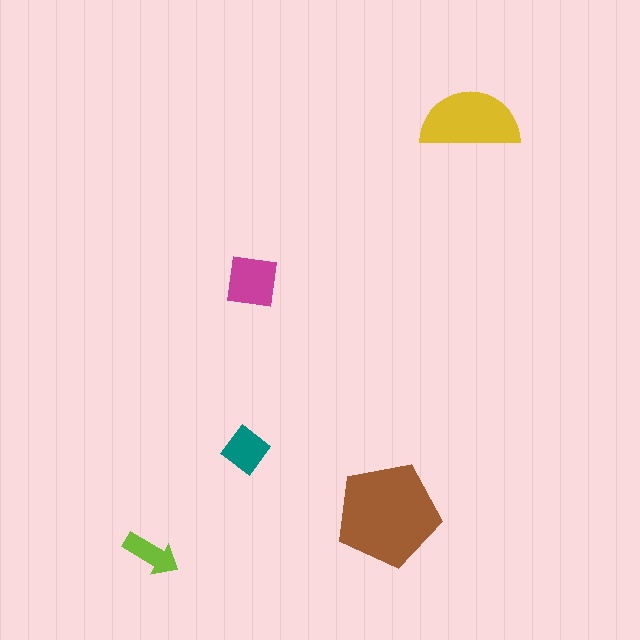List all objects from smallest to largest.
The lime arrow, the teal diamond, the magenta square, the yellow semicircle, the brown pentagon.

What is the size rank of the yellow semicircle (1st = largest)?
2nd.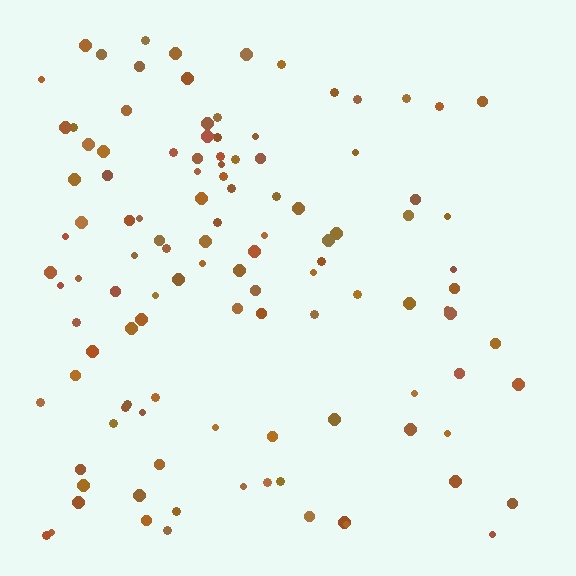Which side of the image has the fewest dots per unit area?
The right.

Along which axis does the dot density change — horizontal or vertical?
Horizontal.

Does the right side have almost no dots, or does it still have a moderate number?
Still a moderate number, just noticeably fewer than the left.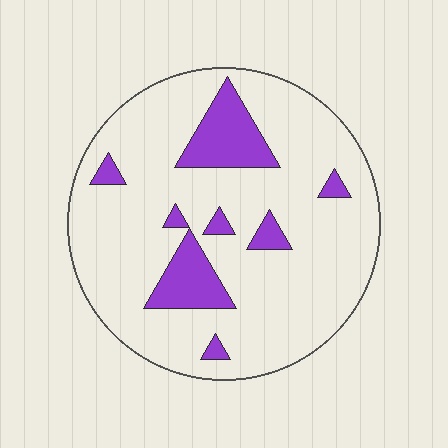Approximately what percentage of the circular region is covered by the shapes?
Approximately 15%.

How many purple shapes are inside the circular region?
8.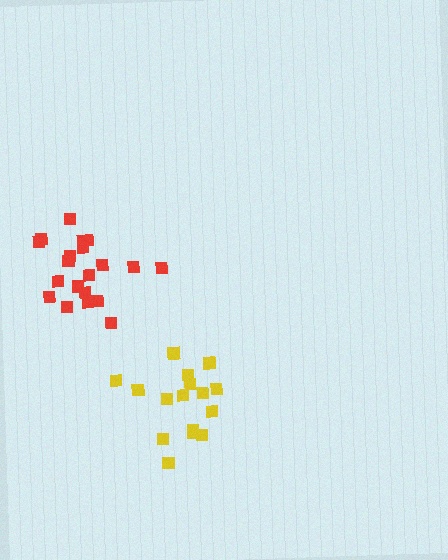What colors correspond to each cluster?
The clusters are colored: yellow, red.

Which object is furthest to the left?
The red cluster is leftmost.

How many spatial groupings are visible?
There are 2 spatial groupings.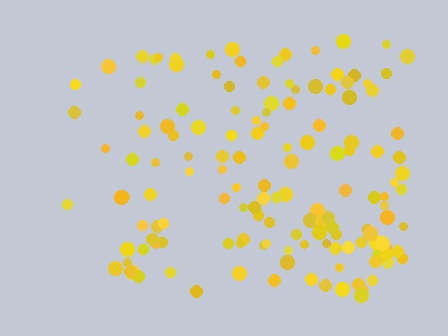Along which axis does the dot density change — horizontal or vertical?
Horizontal.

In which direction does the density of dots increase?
From left to right, with the right side densest.